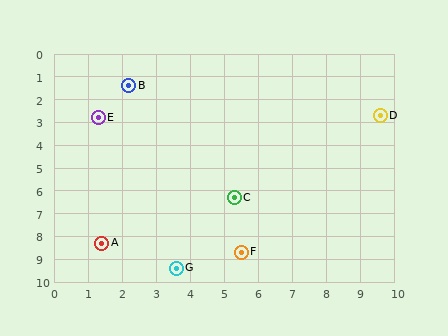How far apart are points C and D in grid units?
Points C and D are about 5.6 grid units apart.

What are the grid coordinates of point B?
Point B is at approximately (2.2, 1.4).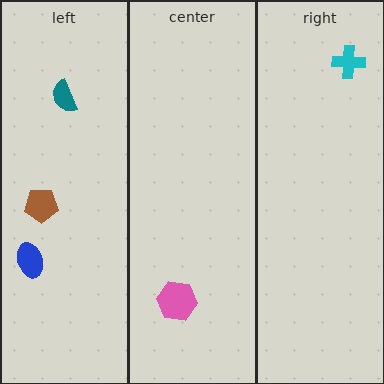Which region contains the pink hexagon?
The center region.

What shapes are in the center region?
The pink hexagon.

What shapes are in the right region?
The cyan cross.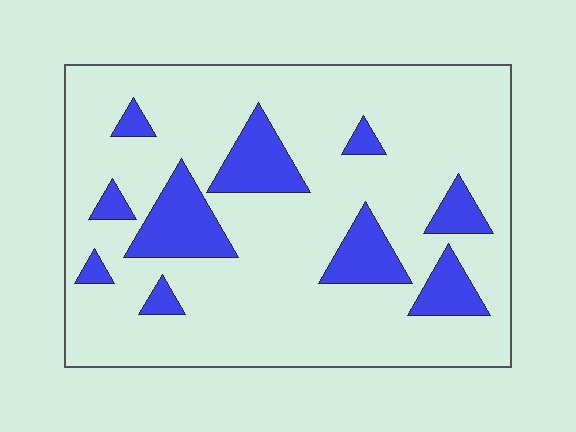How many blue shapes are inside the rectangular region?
10.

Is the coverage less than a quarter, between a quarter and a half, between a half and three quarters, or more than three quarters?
Less than a quarter.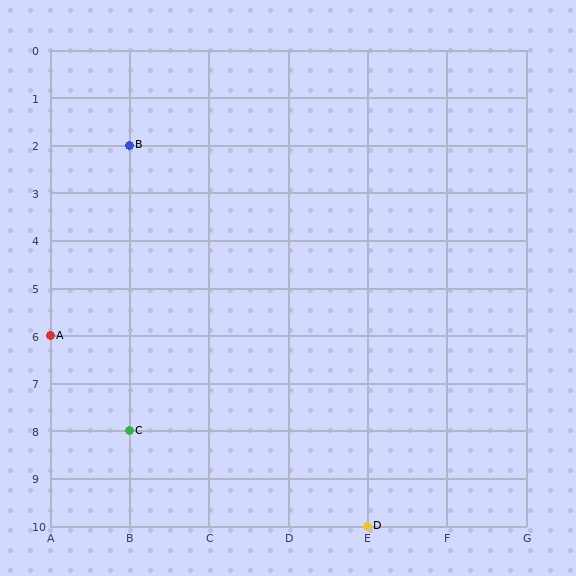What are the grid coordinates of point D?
Point D is at grid coordinates (E, 10).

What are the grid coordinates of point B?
Point B is at grid coordinates (B, 2).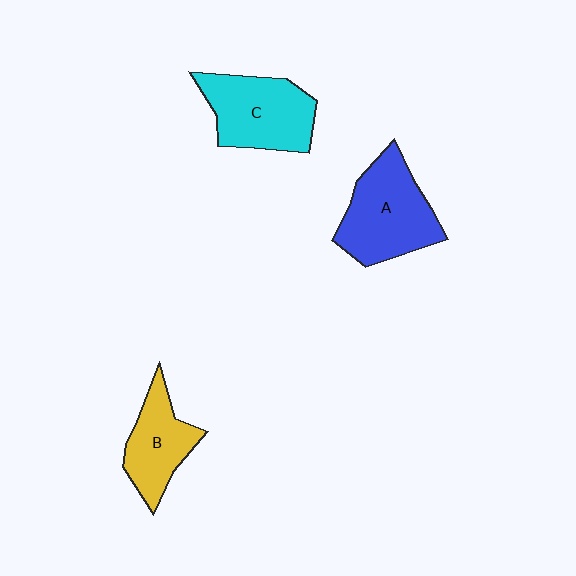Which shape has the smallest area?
Shape B (yellow).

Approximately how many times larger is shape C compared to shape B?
Approximately 1.3 times.